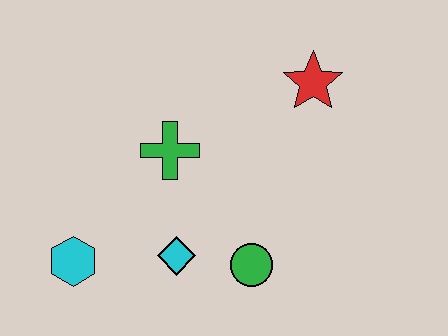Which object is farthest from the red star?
The cyan hexagon is farthest from the red star.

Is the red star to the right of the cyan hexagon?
Yes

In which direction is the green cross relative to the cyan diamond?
The green cross is above the cyan diamond.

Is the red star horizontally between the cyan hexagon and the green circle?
No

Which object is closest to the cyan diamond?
The green circle is closest to the cyan diamond.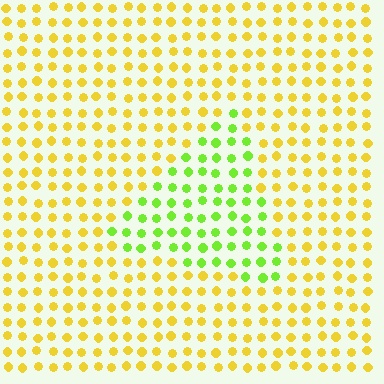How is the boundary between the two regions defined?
The boundary is defined purely by a slight shift in hue (about 48 degrees). Spacing, size, and orientation are identical on both sides.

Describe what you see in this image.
The image is filled with small yellow elements in a uniform arrangement. A triangle-shaped region is visible where the elements are tinted to a slightly different hue, forming a subtle color boundary.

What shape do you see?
I see a triangle.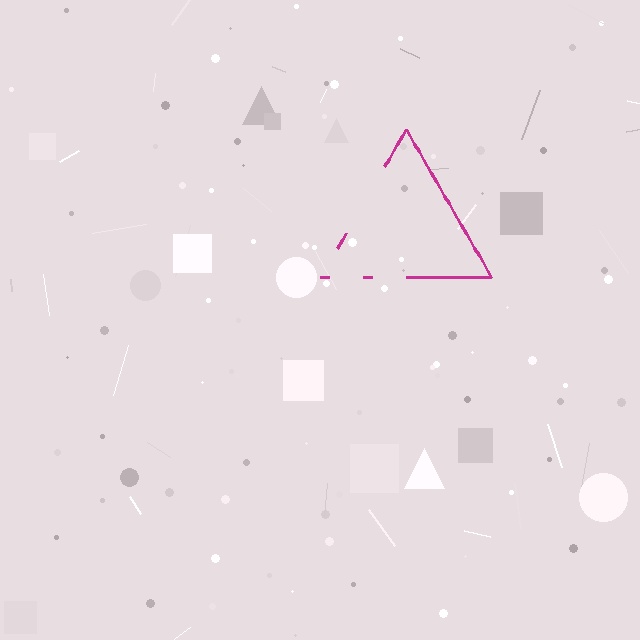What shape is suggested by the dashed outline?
The dashed outline suggests a triangle.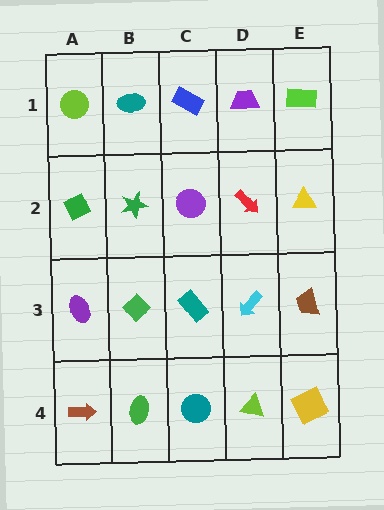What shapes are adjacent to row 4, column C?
A teal rectangle (row 3, column C), a green ellipse (row 4, column B), a lime triangle (row 4, column D).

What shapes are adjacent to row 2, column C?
A blue rectangle (row 1, column C), a teal rectangle (row 3, column C), a green star (row 2, column B), a red arrow (row 2, column D).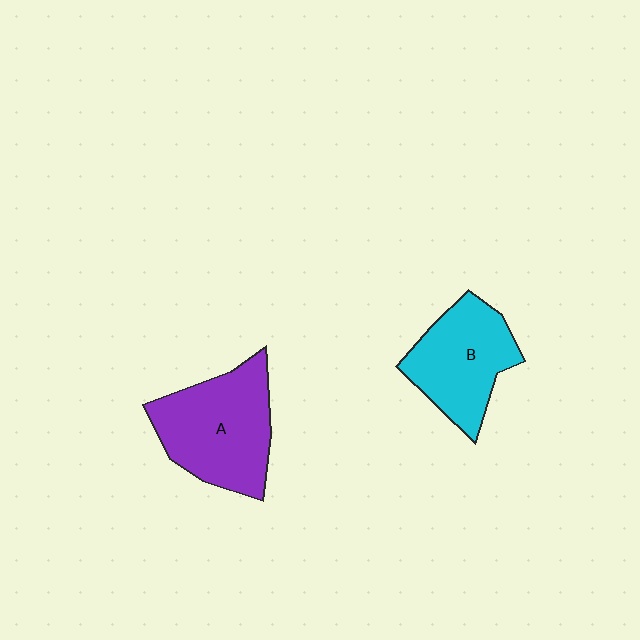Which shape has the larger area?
Shape A (purple).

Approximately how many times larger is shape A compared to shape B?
Approximately 1.2 times.